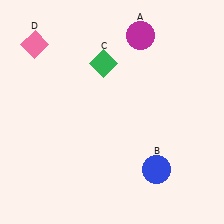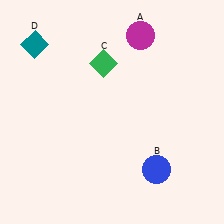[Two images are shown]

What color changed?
The diamond (D) changed from pink in Image 1 to teal in Image 2.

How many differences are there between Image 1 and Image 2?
There is 1 difference between the two images.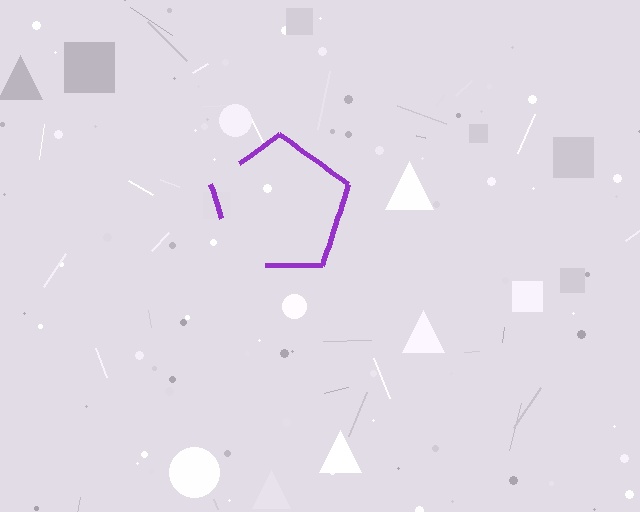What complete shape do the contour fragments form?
The contour fragments form a pentagon.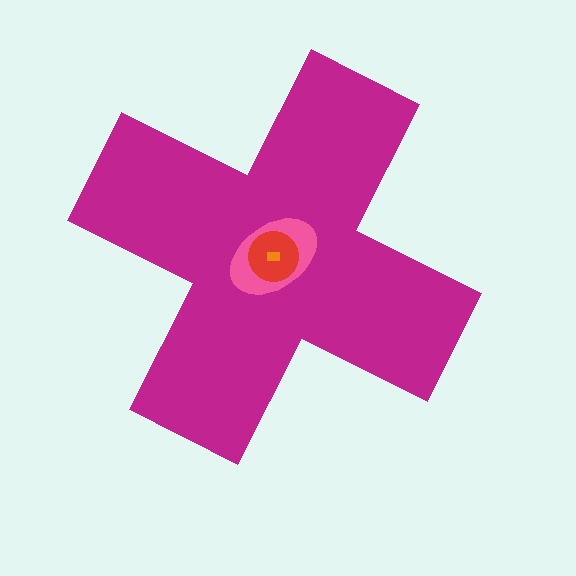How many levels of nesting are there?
4.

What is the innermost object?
The orange rectangle.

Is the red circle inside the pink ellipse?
Yes.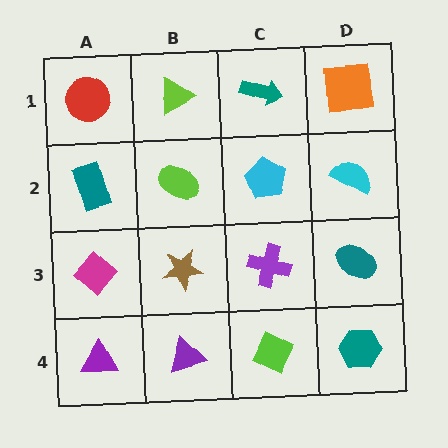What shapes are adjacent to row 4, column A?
A magenta diamond (row 3, column A), a purple triangle (row 4, column B).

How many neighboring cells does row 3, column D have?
3.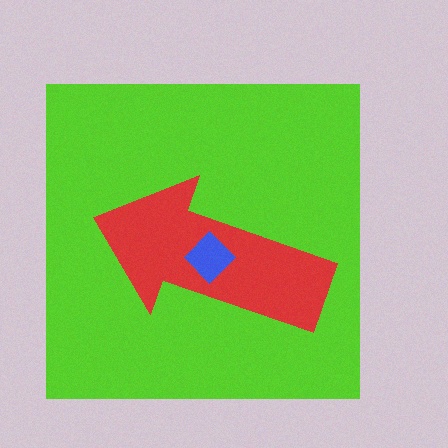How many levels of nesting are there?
3.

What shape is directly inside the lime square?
The red arrow.